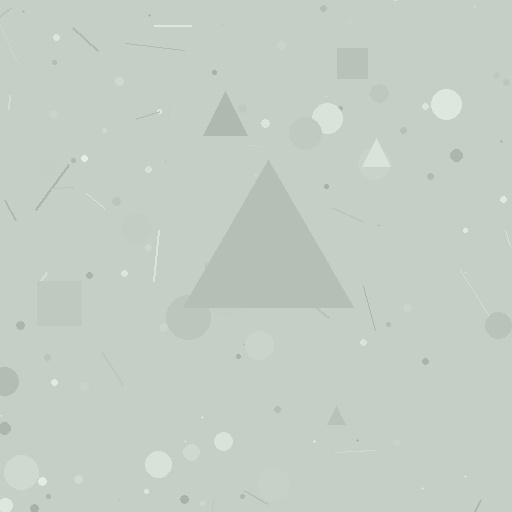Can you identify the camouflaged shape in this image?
The camouflaged shape is a triangle.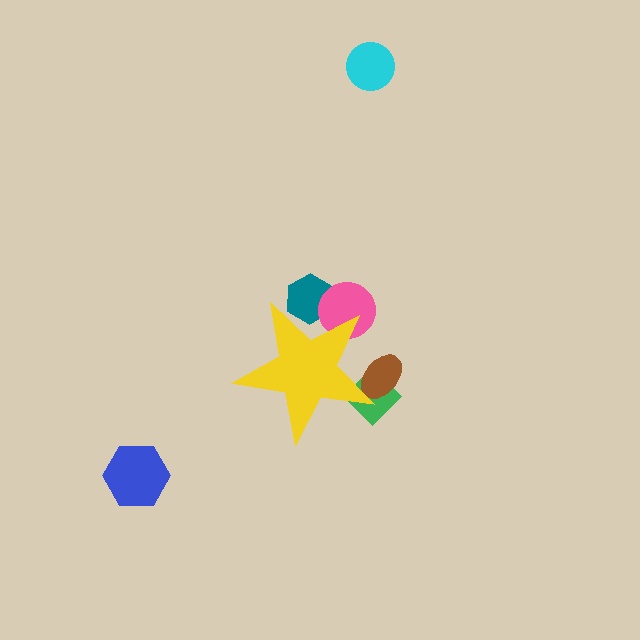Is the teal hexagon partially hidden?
Yes, the teal hexagon is partially hidden behind the yellow star.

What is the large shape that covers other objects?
A yellow star.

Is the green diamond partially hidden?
Yes, the green diamond is partially hidden behind the yellow star.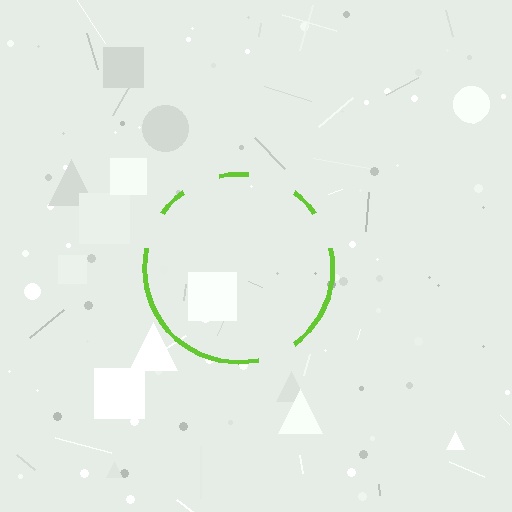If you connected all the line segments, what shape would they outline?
They would outline a circle.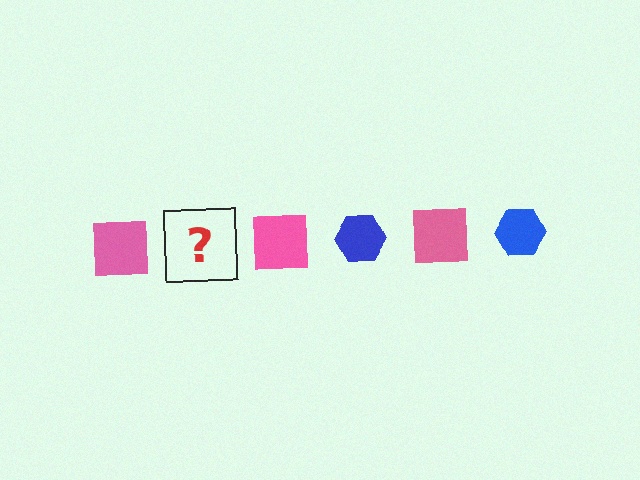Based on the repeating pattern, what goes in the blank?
The blank should be a blue hexagon.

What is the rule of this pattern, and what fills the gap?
The rule is that the pattern alternates between pink square and blue hexagon. The gap should be filled with a blue hexagon.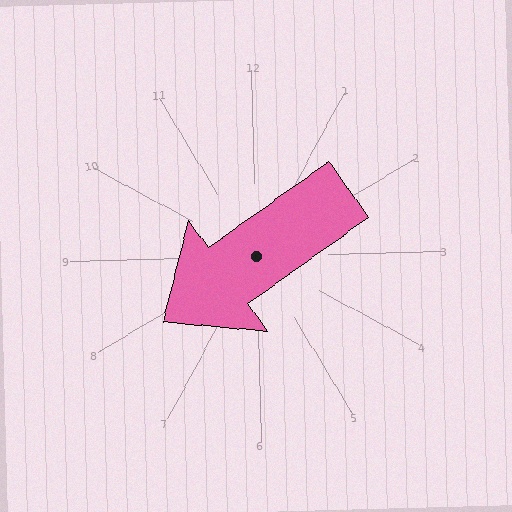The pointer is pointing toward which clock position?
Roughly 8 o'clock.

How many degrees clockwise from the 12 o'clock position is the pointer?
Approximately 236 degrees.